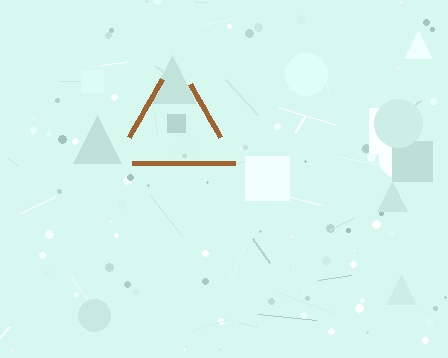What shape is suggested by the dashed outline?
The dashed outline suggests a triangle.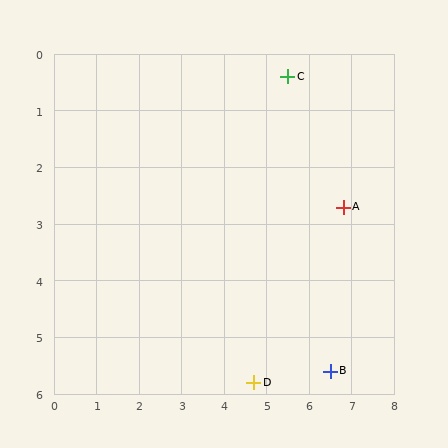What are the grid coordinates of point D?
Point D is at approximately (4.7, 5.8).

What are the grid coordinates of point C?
Point C is at approximately (5.5, 0.4).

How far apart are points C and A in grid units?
Points C and A are about 2.6 grid units apart.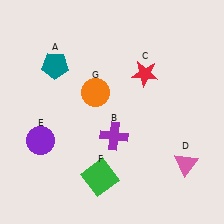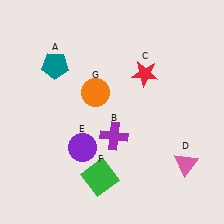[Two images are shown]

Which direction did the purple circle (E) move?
The purple circle (E) moved right.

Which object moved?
The purple circle (E) moved right.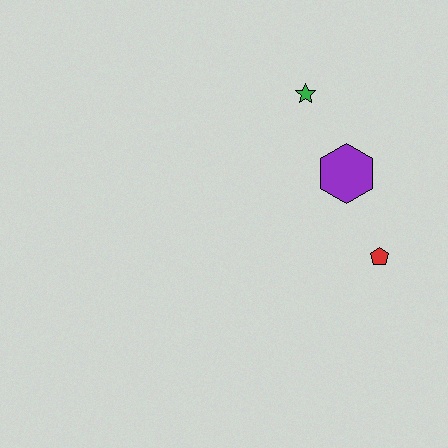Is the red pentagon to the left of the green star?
No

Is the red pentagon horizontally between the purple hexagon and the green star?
No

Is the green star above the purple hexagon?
Yes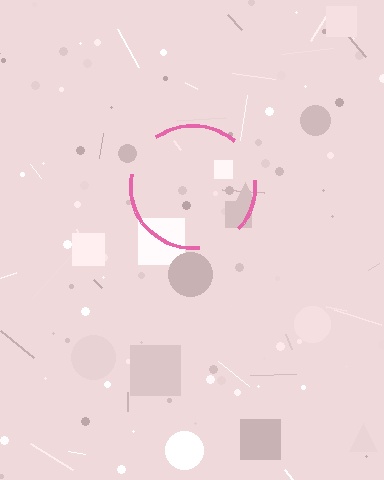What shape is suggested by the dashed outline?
The dashed outline suggests a circle.